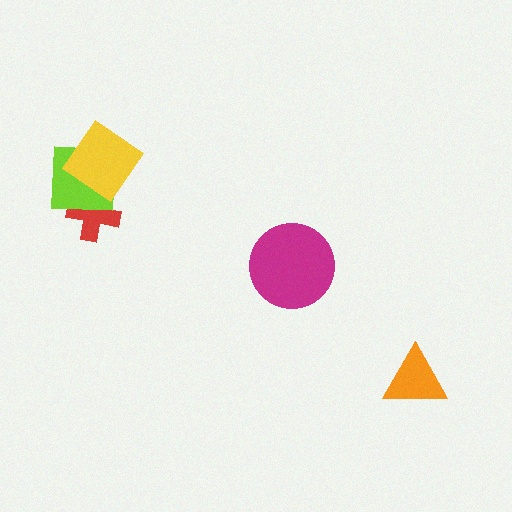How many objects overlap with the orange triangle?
0 objects overlap with the orange triangle.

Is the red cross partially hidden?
Yes, it is partially covered by another shape.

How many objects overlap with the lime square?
2 objects overlap with the lime square.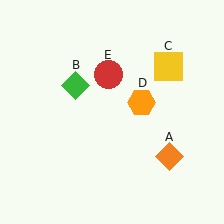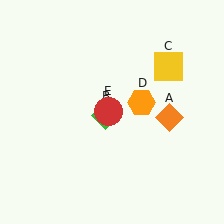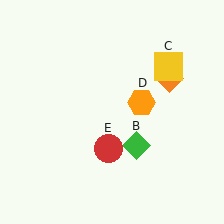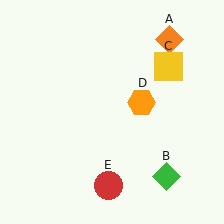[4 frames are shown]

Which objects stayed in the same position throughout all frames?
Yellow square (object C) and orange hexagon (object D) remained stationary.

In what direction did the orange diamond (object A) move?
The orange diamond (object A) moved up.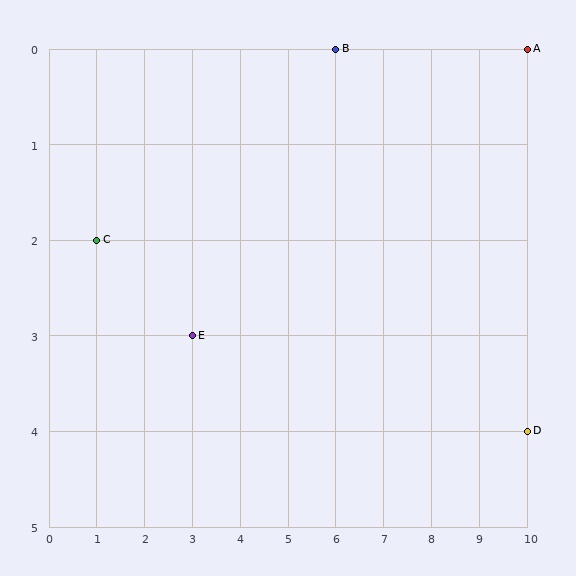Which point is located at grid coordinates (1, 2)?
Point C is at (1, 2).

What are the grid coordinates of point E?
Point E is at grid coordinates (3, 3).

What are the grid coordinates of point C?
Point C is at grid coordinates (1, 2).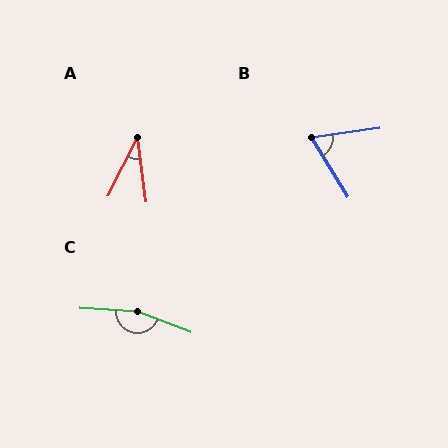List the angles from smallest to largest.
A (34°), B (67°), C (162°).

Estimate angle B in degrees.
Approximately 67 degrees.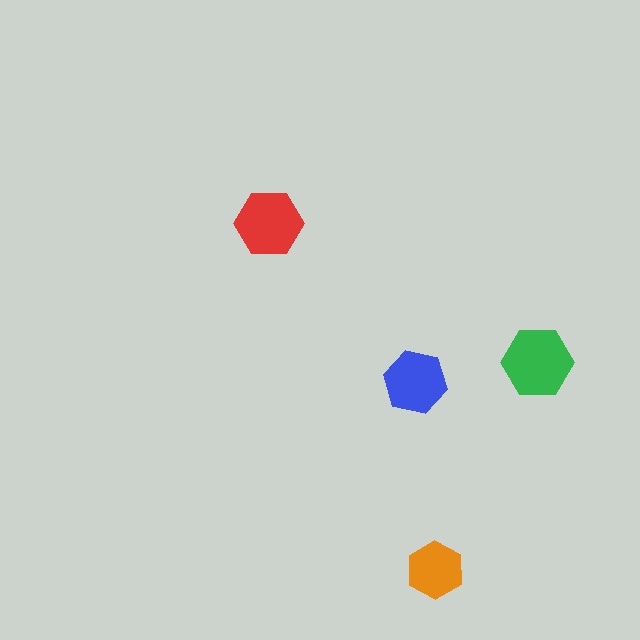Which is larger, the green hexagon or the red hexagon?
The green one.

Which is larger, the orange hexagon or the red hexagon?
The red one.